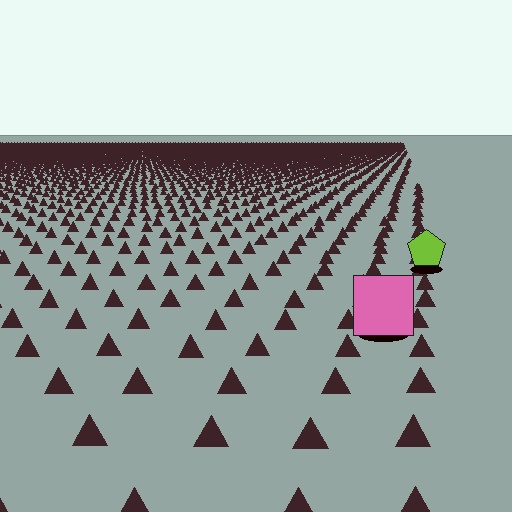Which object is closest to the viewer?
The pink square is closest. The texture marks near it are larger and more spread out.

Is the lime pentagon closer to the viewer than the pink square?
No. The pink square is closer — you can tell from the texture gradient: the ground texture is coarser near it.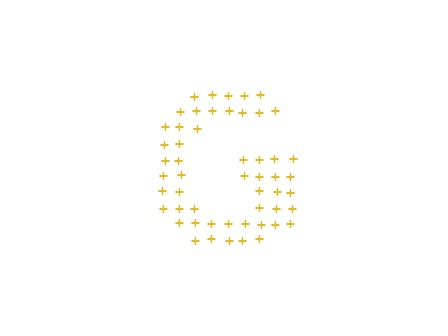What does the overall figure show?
The overall figure shows the letter G.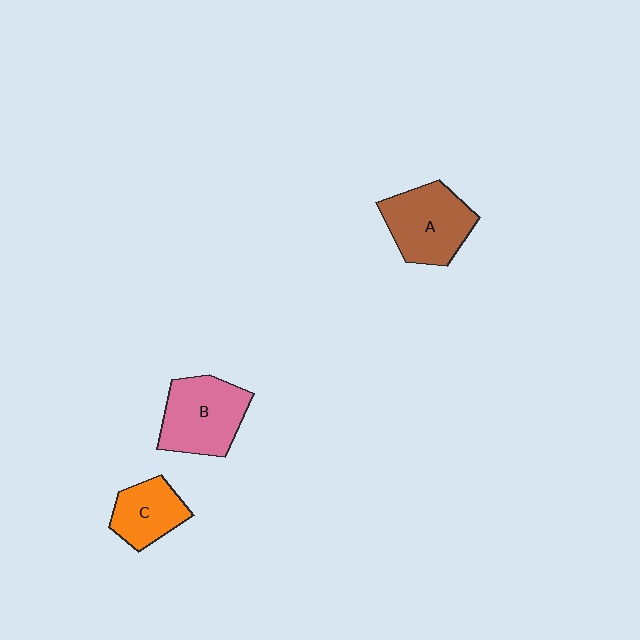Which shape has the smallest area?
Shape C (orange).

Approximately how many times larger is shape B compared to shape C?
Approximately 1.5 times.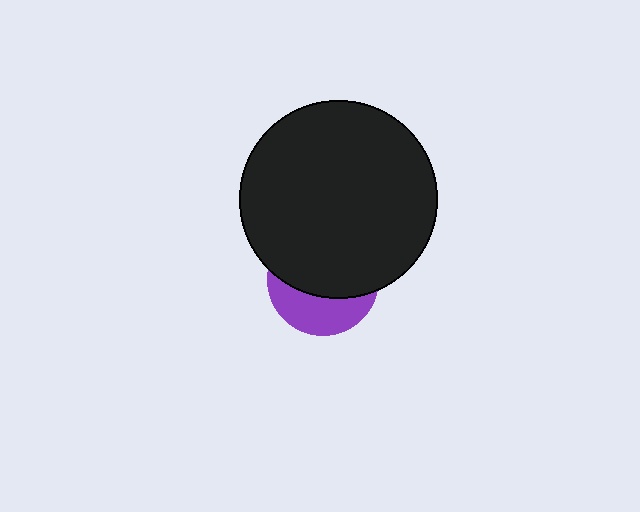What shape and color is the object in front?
The object in front is a black circle.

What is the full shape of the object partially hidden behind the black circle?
The partially hidden object is a purple circle.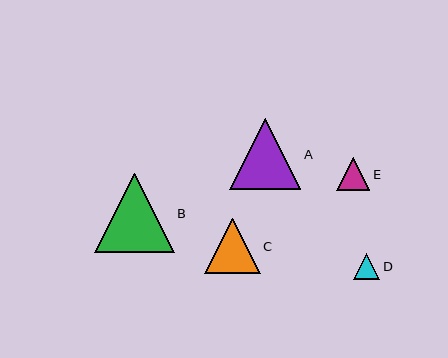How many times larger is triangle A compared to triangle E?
Triangle A is approximately 2.2 times the size of triangle E.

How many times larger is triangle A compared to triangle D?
Triangle A is approximately 2.7 times the size of triangle D.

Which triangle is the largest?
Triangle B is the largest with a size of approximately 80 pixels.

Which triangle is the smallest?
Triangle D is the smallest with a size of approximately 26 pixels.